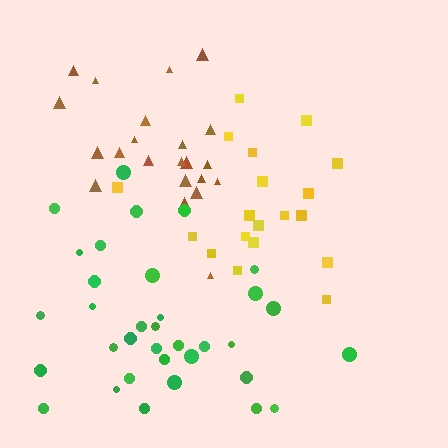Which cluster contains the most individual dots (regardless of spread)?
Green (34).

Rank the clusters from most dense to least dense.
yellow, brown, green.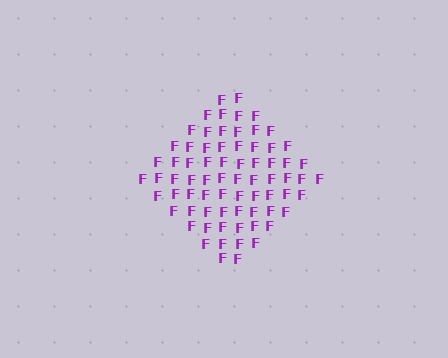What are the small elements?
The small elements are letter F's.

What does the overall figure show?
The overall figure shows a diamond.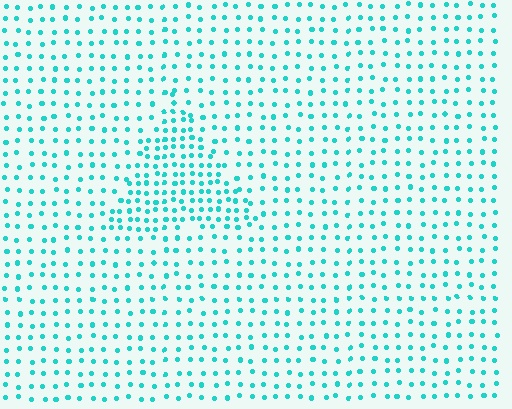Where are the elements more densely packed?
The elements are more densely packed inside the triangle boundary.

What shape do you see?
I see a triangle.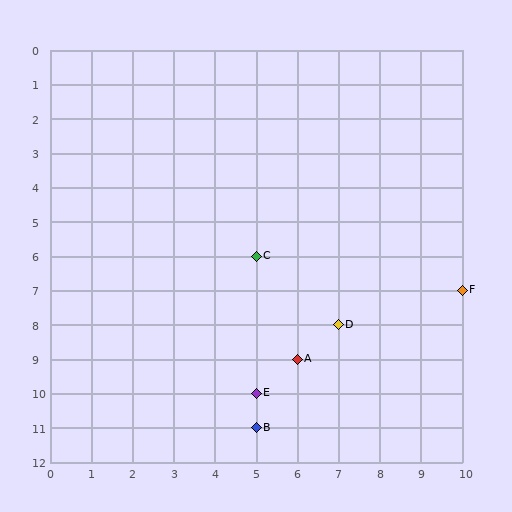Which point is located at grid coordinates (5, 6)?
Point C is at (5, 6).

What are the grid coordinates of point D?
Point D is at grid coordinates (7, 8).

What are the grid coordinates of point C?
Point C is at grid coordinates (5, 6).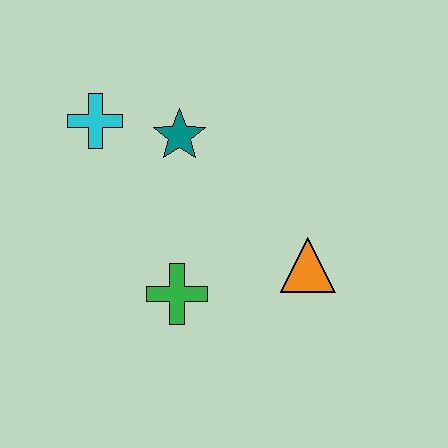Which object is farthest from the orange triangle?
The cyan cross is farthest from the orange triangle.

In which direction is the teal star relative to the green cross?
The teal star is above the green cross.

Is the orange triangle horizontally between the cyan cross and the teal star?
No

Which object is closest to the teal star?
The cyan cross is closest to the teal star.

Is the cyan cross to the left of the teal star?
Yes